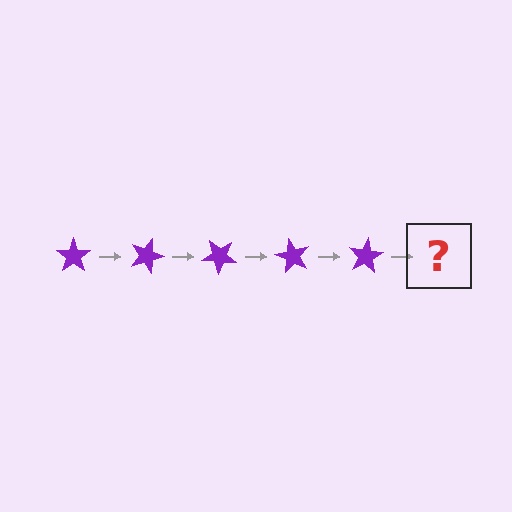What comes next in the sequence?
The next element should be a purple star rotated 100 degrees.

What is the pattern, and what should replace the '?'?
The pattern is that the star rotates 20 degrees each step. The '?' should be a purple star rotated 100 degrees.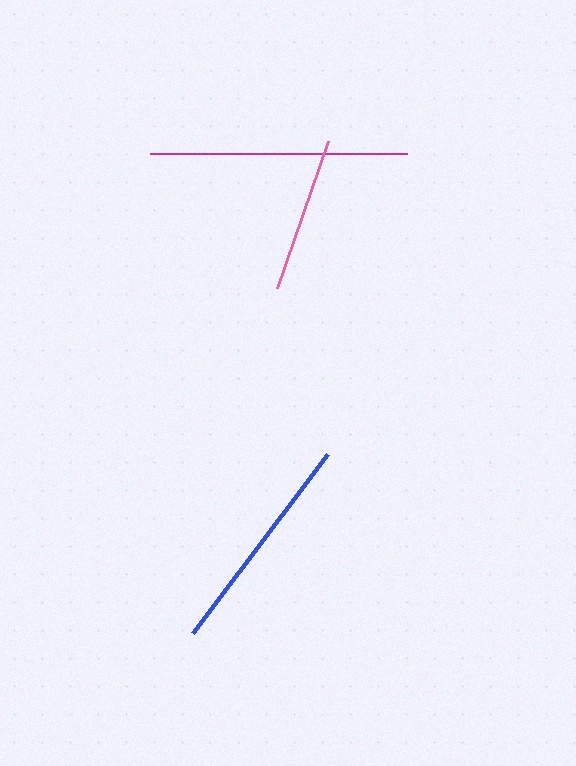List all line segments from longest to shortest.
From longest to shortest: magenta, blue, pink.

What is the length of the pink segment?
The pink segment is approximately 156 pixels long.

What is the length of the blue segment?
The blue segment is approximately 224 pixels long.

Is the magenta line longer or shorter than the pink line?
The magenta line is longer than the pink line.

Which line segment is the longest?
The magenta line is the longest at approximately 256 pixels.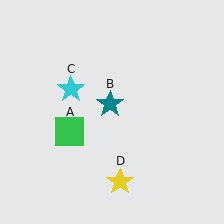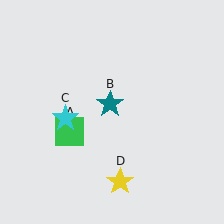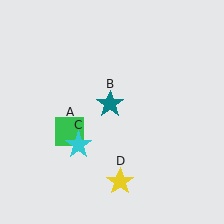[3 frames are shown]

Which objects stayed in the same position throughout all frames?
Green square (object A) and teal star (object B) and yellow star (object D) remained stationary.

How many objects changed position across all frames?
1 object changed position: cyan star (object C).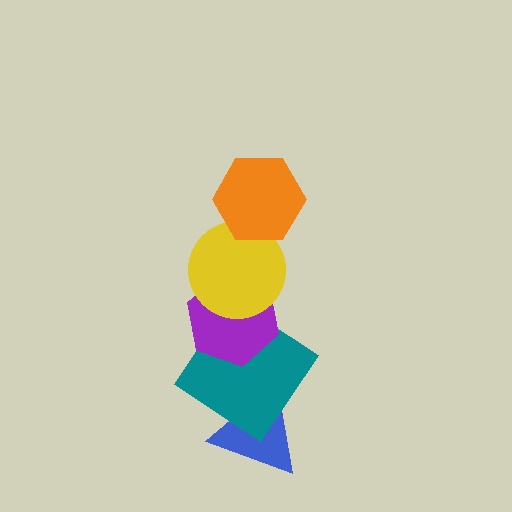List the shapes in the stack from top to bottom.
From top to bottom: the orange hexagon, the yellow circle, the purple hexagon, the teal diamond, the blue triangle.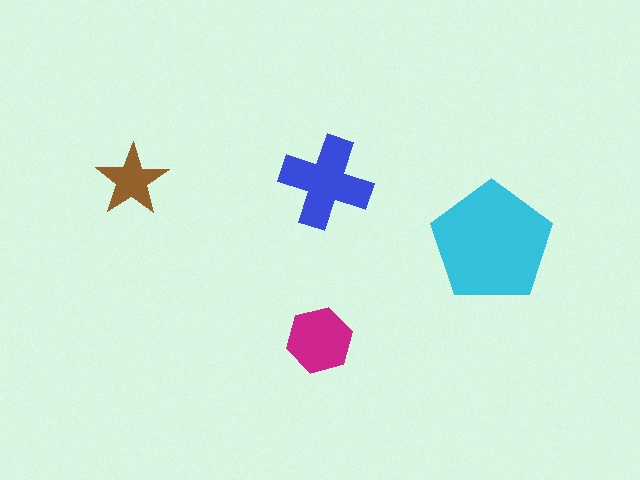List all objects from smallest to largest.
The brown star, the magenta hexagon, the blue cross, the cyan pentagon.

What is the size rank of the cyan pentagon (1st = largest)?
1st.